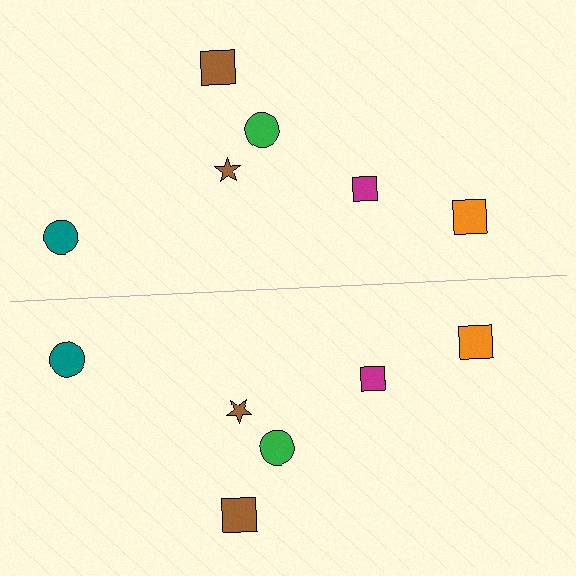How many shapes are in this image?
There are 12 shapes in this image.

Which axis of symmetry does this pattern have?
The pattern has a horizontal axis of symmetry running through the center of the image.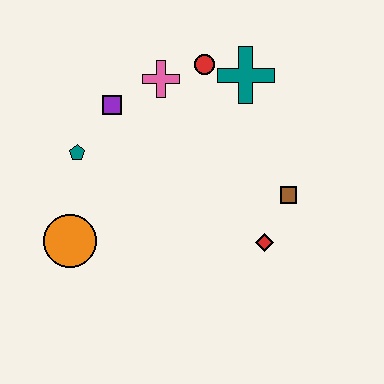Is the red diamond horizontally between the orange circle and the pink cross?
No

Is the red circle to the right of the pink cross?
Yes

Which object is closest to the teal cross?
The red circle is closest to the teal cross.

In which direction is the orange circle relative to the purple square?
The orange circle is below the purple square.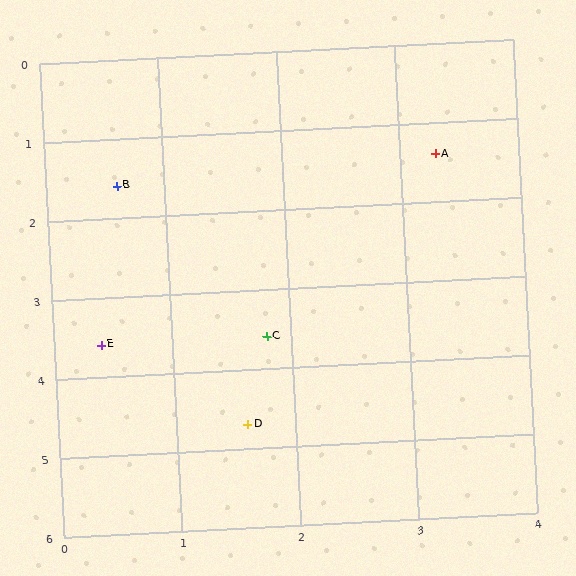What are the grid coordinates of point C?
Point C is at approximately (1.8, 3.6).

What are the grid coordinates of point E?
Point E is at approximately (0.4, 3.6).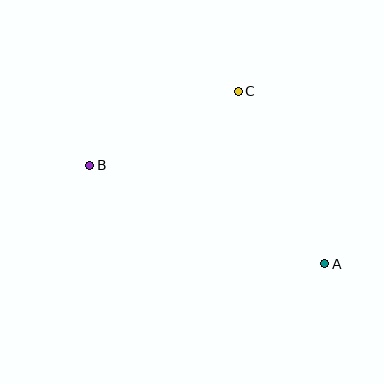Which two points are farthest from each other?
Points A and B are farthest from each other.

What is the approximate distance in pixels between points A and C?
The distance between A and C is approximately 193 pixels.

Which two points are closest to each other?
Points B and C are closest to each other.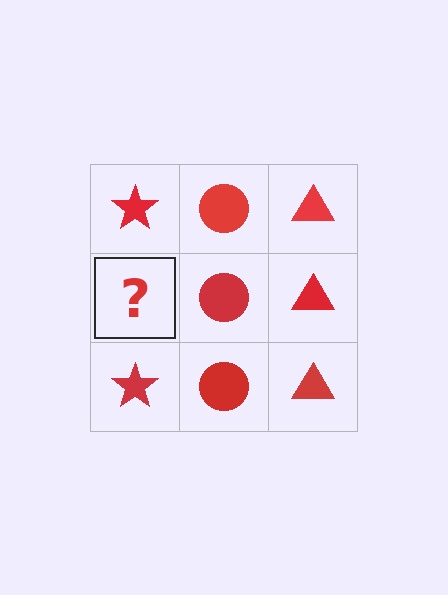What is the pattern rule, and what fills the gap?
The rule is that each column has a consistent shape. The gap should be filled with a red star.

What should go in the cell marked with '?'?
The missing cell should contain a red star.